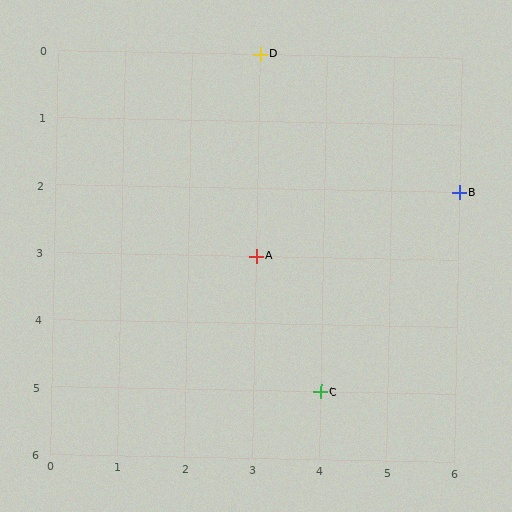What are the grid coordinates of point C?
Point C is at grid coordinates (4, 5).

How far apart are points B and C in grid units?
Points B and C are 2 columns and 3 rows apart (about 3.6 grid units diagonally).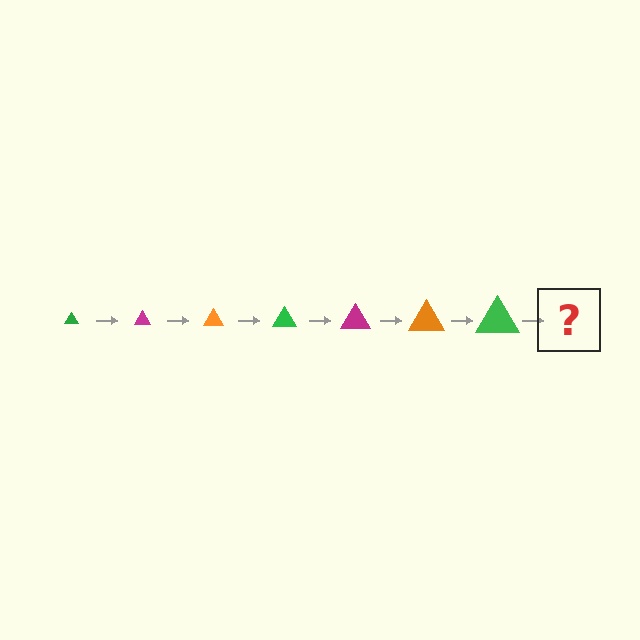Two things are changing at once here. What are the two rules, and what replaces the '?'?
The two rules are that the triangle grows larger each step and the color cycles through green, magenta, and orange. The '?' should be a magenta triangle, larger than the previous one.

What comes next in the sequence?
The next element should be a magenta triangle, larger than the previous one.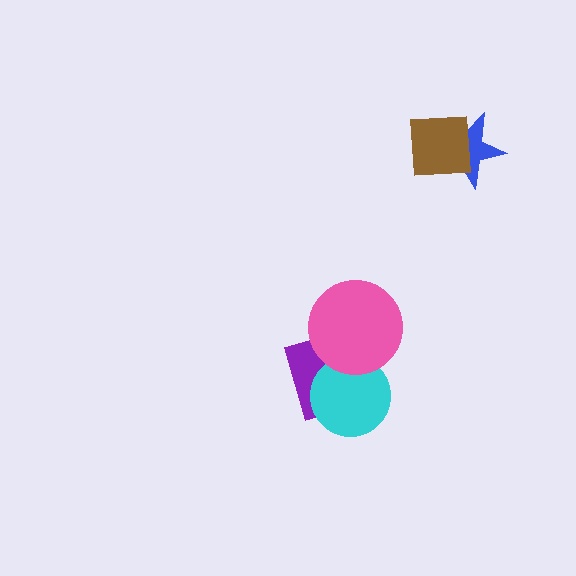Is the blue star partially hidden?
Yes, it is partially covered by another shape.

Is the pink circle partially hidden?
No, no other shape covers it.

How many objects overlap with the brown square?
1 object overlaps with the brown square.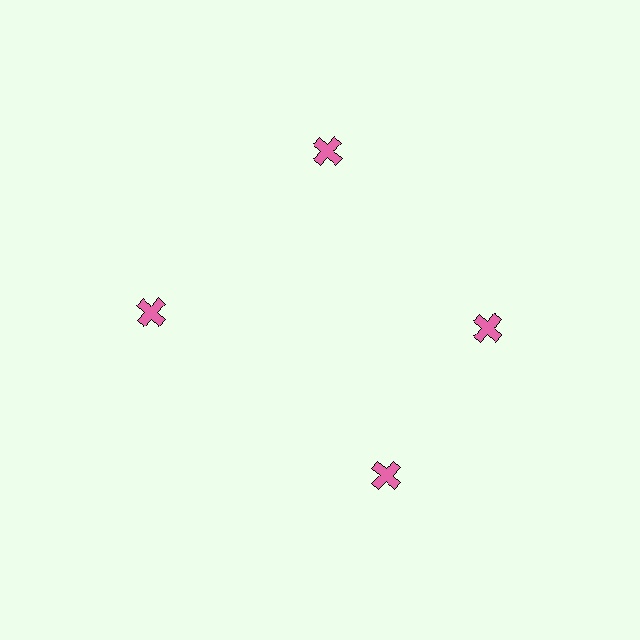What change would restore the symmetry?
The symmetry would be restored by rotating it back into even spacing with its neighbors so that all 4 crosses sit at equal angles and equal distance from the center.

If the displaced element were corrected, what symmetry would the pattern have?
It would have 4-fold rotational symmetry — the pattern would map onto itself every 90 degrees.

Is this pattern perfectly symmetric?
No. The 4 pink crosses are arranged in a ring, but one element near the 6 o'clock position is rotated out of alignment along the ring, breaking the 4-fold rotational symmetry.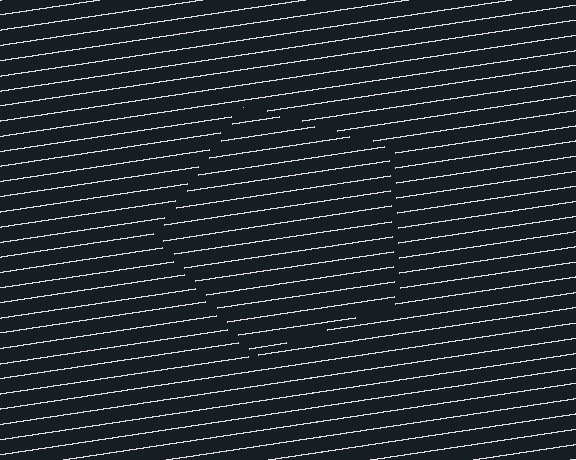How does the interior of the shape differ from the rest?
The interior of the shape contains the same grating, shifted by half a period — the contour is defined by the phase discontinuity where line-ends from the inner and outer gratings abut.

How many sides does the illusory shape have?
5 sides — the line-ends trace a pentagon.